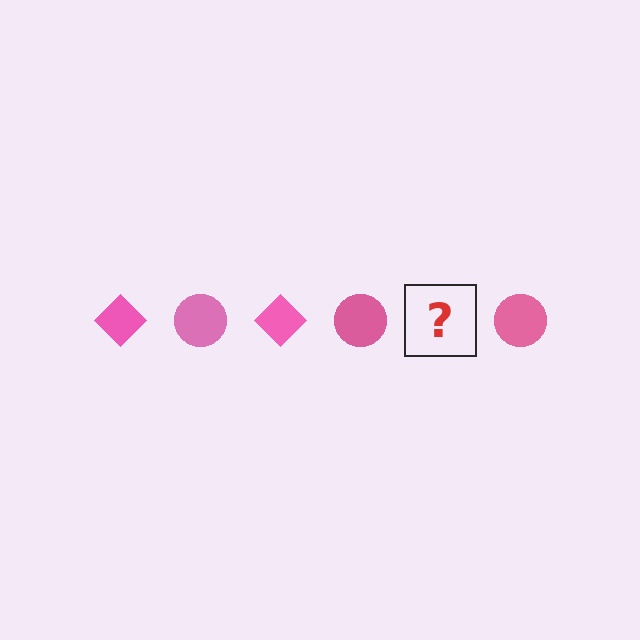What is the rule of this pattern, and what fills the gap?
The rule is that the pattern cycles through diamond, circle shapes in pink. The gap should be filled with a pink diamond.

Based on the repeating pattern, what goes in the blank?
The blank should be a pink diamond.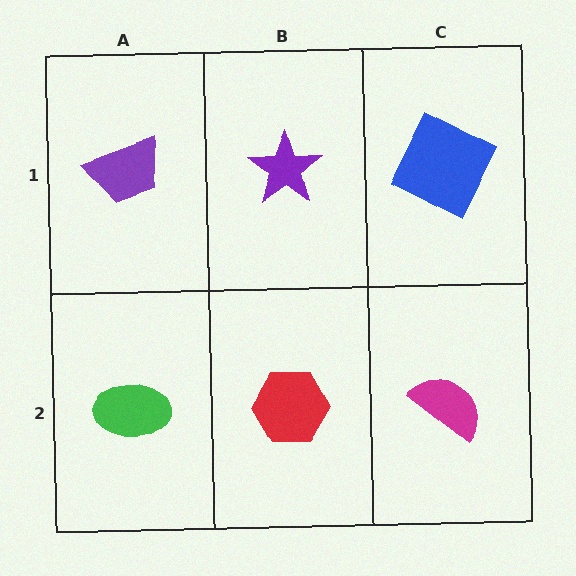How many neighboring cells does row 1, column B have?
3.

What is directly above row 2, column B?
A purple star.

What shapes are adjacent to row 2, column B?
A purple star (row 1, column B), a green ellipse (row 2, column A), a magenta semicircle (row 2, column C).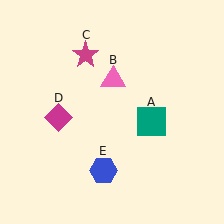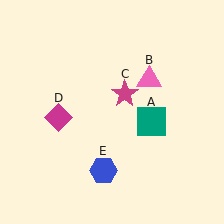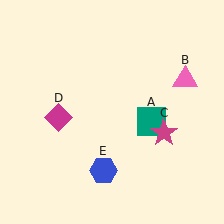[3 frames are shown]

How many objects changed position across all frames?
2 objects changed position: pink triangle (object B), magenta star (object C).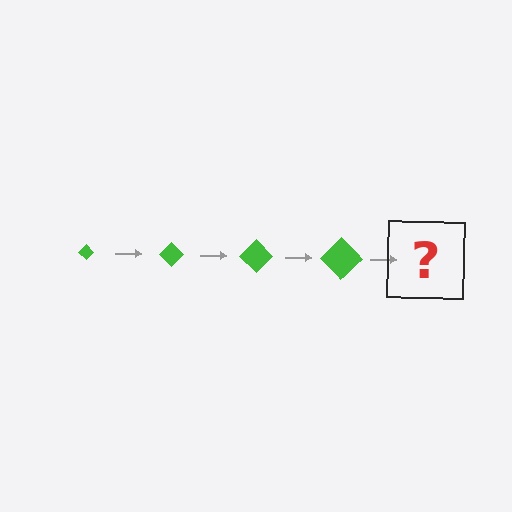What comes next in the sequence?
The next element should be a green diamond, larger than the previous one.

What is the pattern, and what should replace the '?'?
The pattern is that the diamond gets progressively larger each step. The '?' should be a green diamond, larger than the previous one.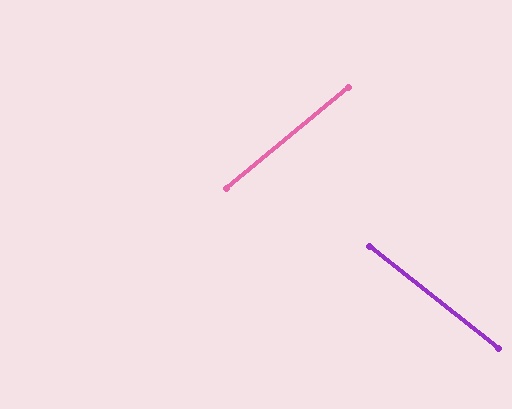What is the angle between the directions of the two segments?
Approximately 78 degrees.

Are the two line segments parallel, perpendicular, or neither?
Neither parallel nor perpendicular — they differ by about 78°.